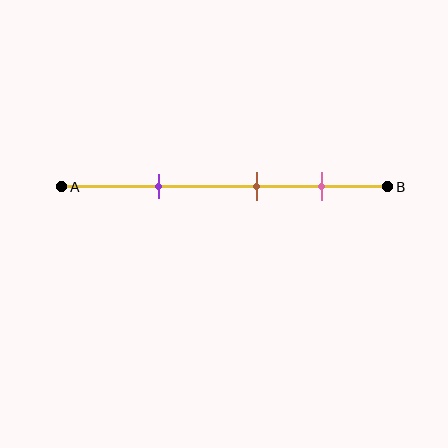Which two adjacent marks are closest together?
The brown and pink marks are the closest adjacent pair.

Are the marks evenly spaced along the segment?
Yes, the marks are approximately evenly spaced.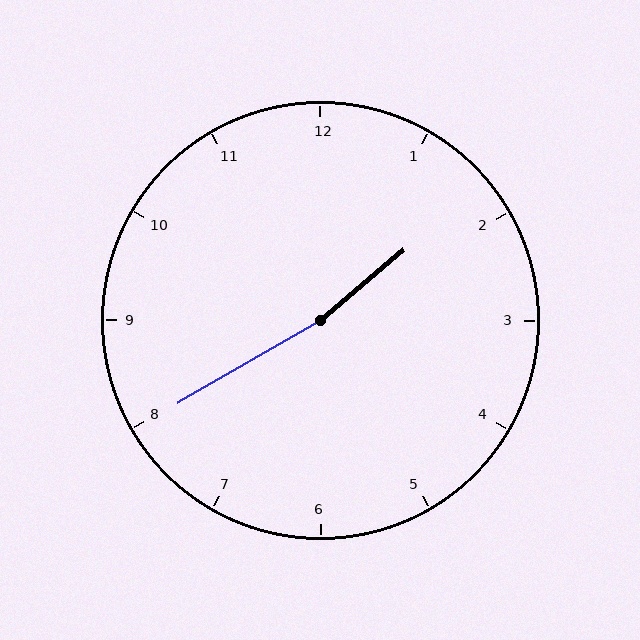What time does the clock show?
1:40.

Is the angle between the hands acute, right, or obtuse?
It is obtuse.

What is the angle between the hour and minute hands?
Approximately 170 degrees.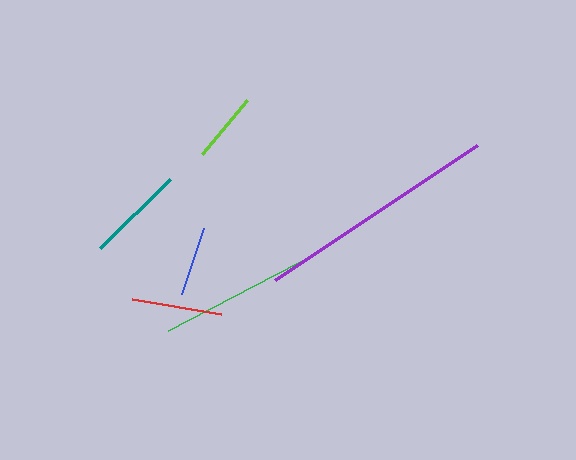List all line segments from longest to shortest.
From longest to shortest: purple, green, teal, red, lime, blue.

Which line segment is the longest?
The purple line is the longest at approximately 243 pixels.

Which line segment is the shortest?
The blue line is the shortest at approximately 70 pixels.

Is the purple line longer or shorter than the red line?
The purple line is longer than the red line.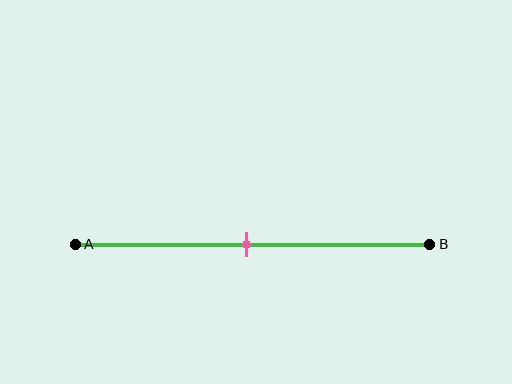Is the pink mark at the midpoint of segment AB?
Yes, the mark is approximately at the midpoint.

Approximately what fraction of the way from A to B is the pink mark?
The pink mark is approximately 50% of the way from A to B.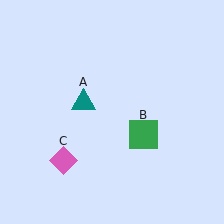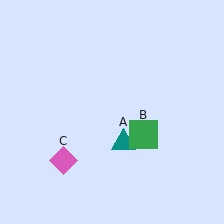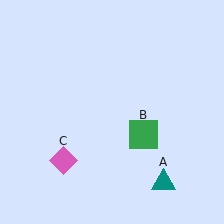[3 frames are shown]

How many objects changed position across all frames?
1 object changed position: teal triangle (object A).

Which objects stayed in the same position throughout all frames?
Green square (object B) and pink diamond (object C) remained stationary.